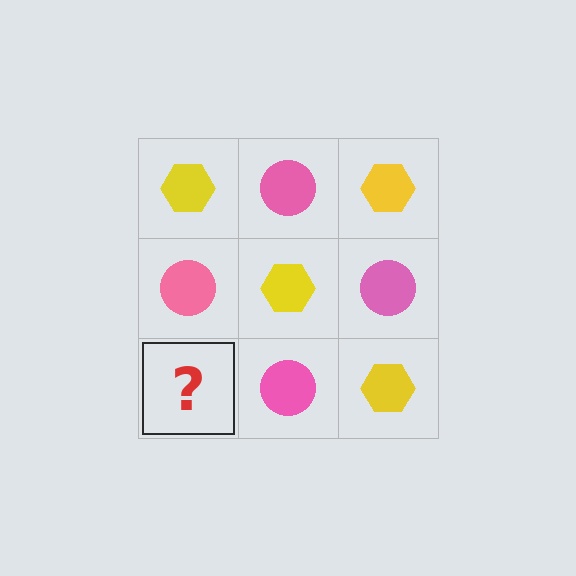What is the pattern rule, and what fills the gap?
The rule is that it alternates yellow hexagon and pink circle in a checkerboard pattern. The gap should be filled with a yellow hexagon.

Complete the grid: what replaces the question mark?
The question mark should be replaced with a yellow hexagon.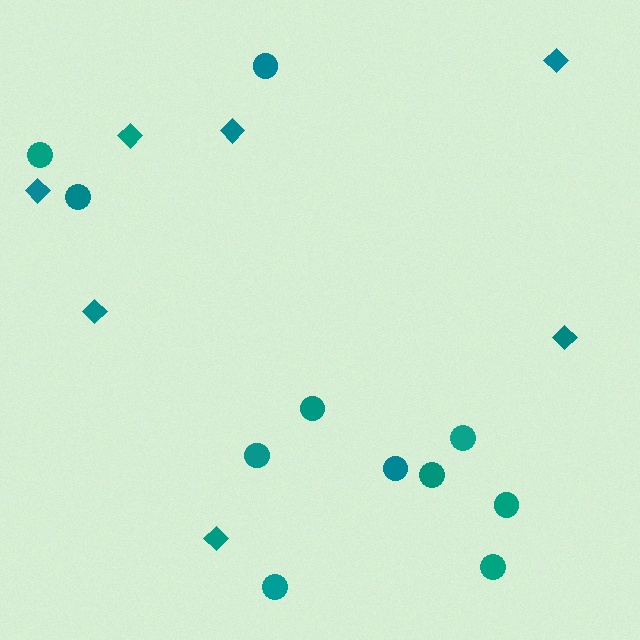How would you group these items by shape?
There are 2 groups: one group of diamonds (7) and one group of circles (11).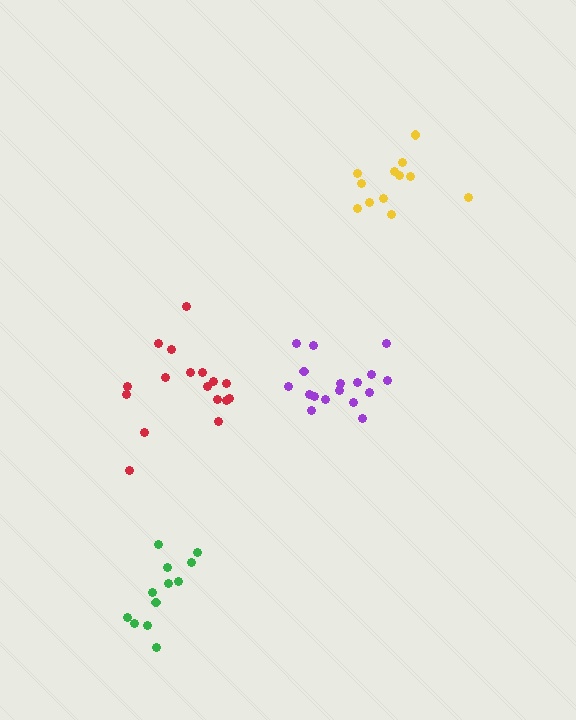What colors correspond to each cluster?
The clusters are colored: yellow, purple, green, red.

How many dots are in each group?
Group 1: 12 dots, Group 2: 17 dots, Group 3: 12 dots, Group 4: 17 dots (58 total).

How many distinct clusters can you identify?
There are 4 distinct clusters.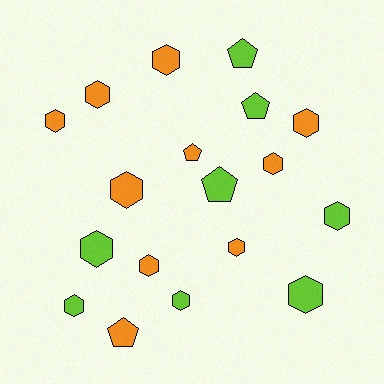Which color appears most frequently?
Orange, with 10 objects.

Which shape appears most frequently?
Hexagon, with 13 objects.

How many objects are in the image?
There are 18 objects.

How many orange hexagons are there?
There are 8 orange hexagons.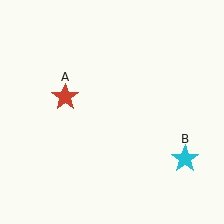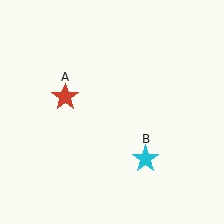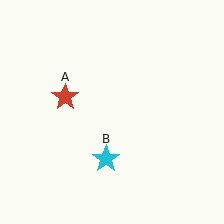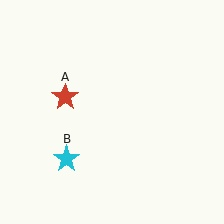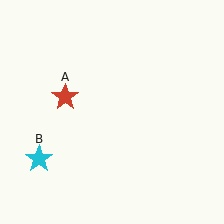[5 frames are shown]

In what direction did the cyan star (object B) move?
The cyan star (object B) moved left.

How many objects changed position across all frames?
1 object changed position: cyan star (object B).